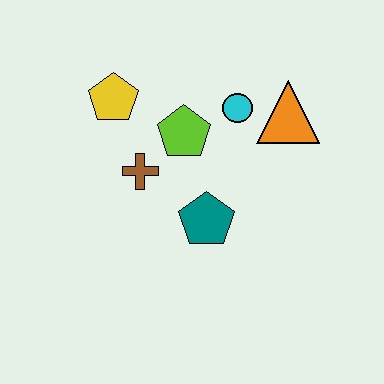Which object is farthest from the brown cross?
The orange triangle is farthest from the brown cross.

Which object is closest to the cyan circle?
The orange triangle is closest to the cyan circle.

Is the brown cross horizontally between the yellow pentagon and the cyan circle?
Yes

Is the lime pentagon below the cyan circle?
Yes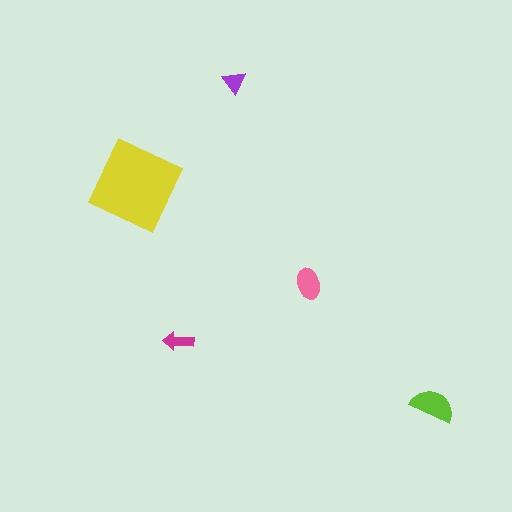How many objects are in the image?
There are 5 objects in the image.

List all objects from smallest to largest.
The purple triangle, the magenta arrow, the pink ellipse, the lime semicircle, the yellow square.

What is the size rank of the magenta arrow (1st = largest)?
4th.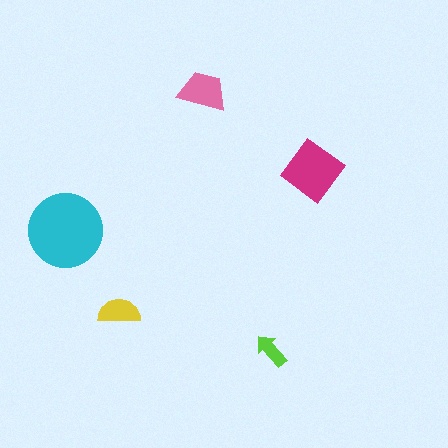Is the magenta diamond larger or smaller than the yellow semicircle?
Larger.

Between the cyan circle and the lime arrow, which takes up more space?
The cyan circle.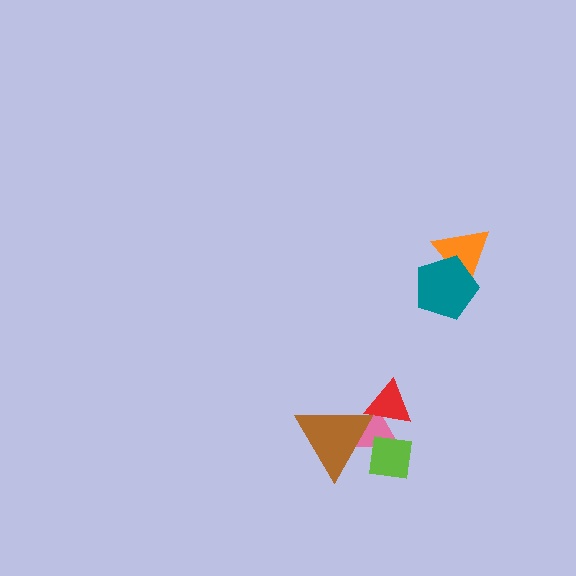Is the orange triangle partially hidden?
Yes, it is partially covered by another shape.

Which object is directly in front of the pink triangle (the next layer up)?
The lime square is directly in front of the pink triangle.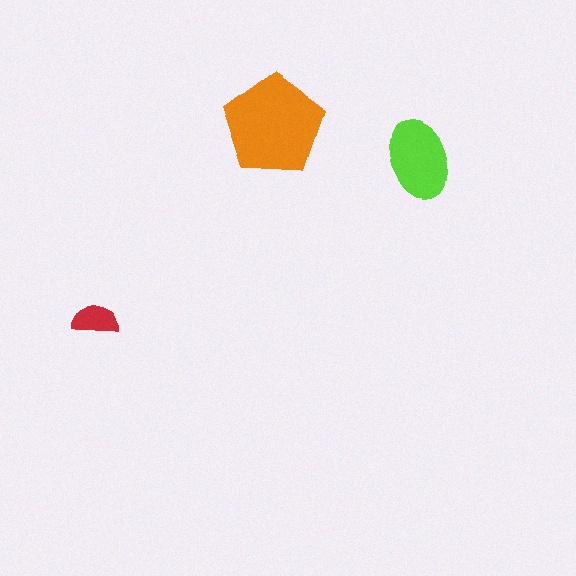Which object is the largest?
The orange pentagon.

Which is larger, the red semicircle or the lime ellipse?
The lime ellipse.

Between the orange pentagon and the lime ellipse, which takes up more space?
The orange pentagon.